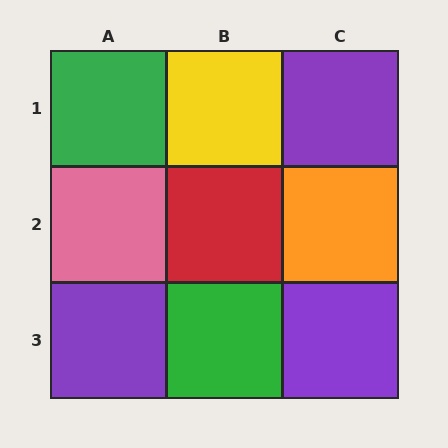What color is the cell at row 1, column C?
Purple.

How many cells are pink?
1 cell is pink.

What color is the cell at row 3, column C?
Purple.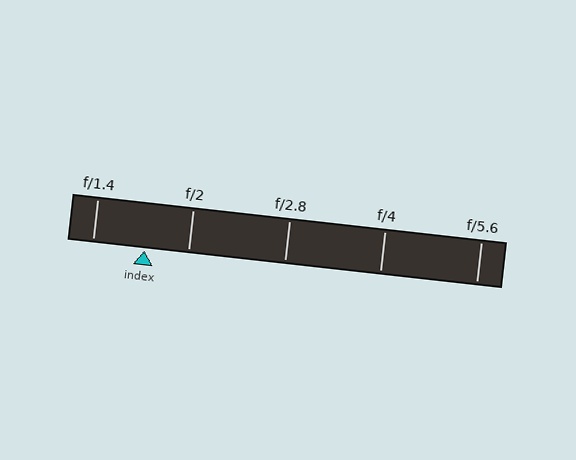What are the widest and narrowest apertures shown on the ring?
The widest aperture shown is f/1.4 and the narrowest is f/5.6.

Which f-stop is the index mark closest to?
The index mark is closest to f/2.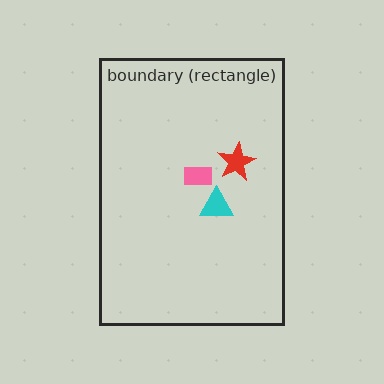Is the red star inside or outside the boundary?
Inside.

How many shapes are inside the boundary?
3 inside, 0 outside.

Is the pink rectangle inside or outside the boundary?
Inside.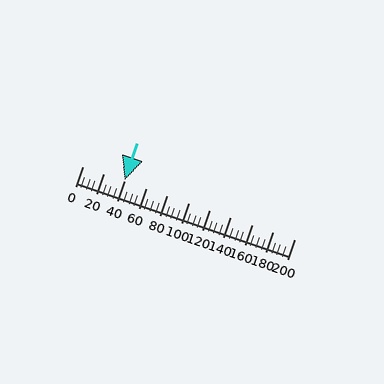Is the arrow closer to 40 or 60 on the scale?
The arrow is closer to 40.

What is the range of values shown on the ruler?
The ruler shows values from 0 to 200.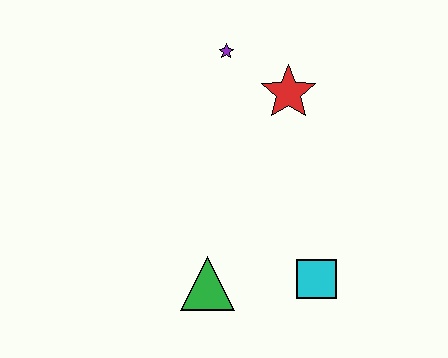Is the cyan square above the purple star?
No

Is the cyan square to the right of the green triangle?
Yes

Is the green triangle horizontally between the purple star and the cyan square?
No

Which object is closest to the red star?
The purple star is closest to the red star.